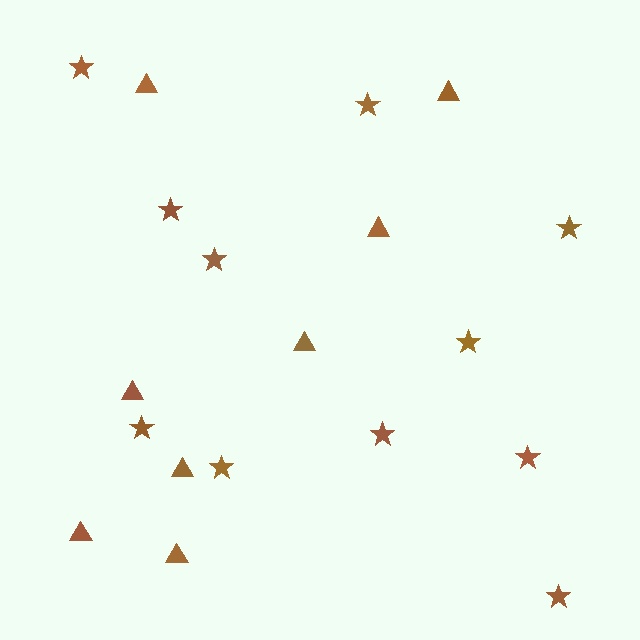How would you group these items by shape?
There are 2 groups: one group of triangles (8) and one group of stars (11).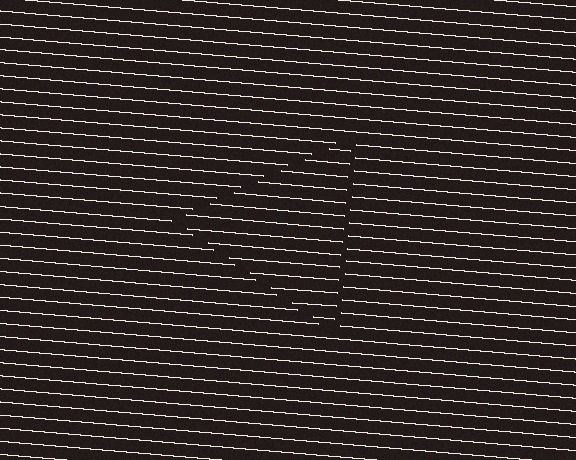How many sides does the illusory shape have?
3 sides — the line-ends trace a triangle.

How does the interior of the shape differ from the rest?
The interior of the shape contains the same grating, shifted by half a period — the contour is defined by the phase discontinuity where line-ends from the inner and outer gratings abut.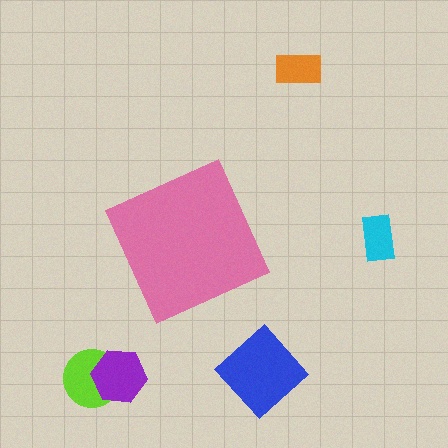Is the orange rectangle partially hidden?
No, the orange rectangle is fully visible.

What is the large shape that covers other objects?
A pink diamond.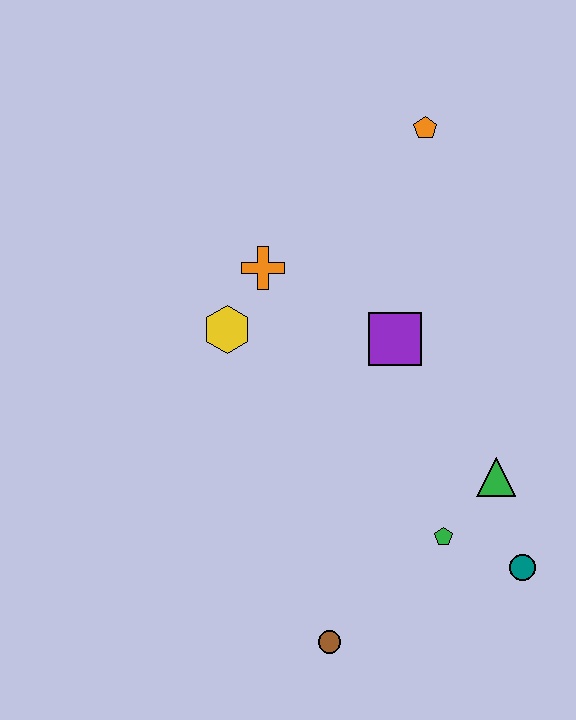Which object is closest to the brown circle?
The green pentagon is closest to the brown circle.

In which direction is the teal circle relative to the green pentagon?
The teal circle is to the right of the green pentagon.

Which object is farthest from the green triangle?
The orange pentagon is farthest from the green triangle.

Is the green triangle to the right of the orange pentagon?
Yes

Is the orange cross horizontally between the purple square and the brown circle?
No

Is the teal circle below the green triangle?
Yes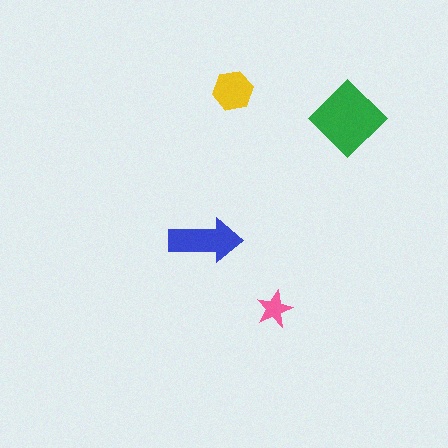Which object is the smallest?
The pink star.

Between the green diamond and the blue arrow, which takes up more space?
The green diamond.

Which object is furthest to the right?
The green diamond is rightmost.